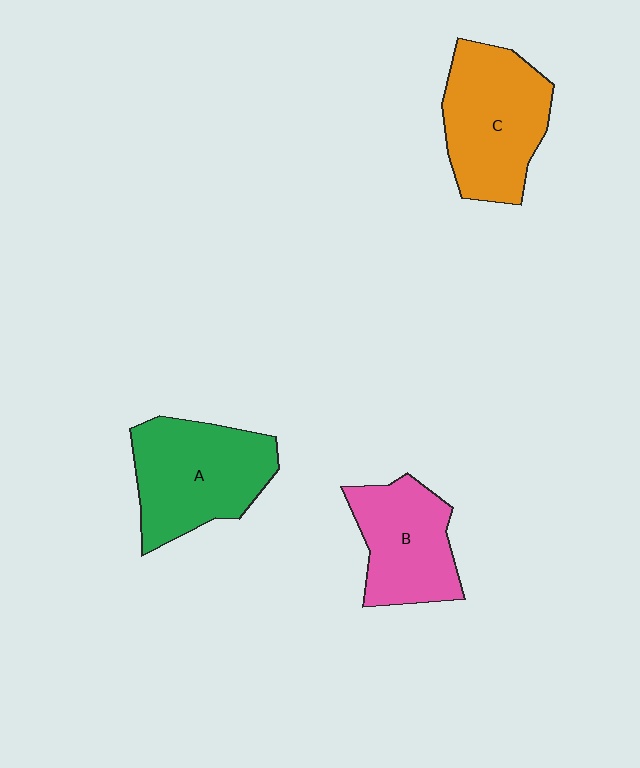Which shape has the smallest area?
Shape B (pink).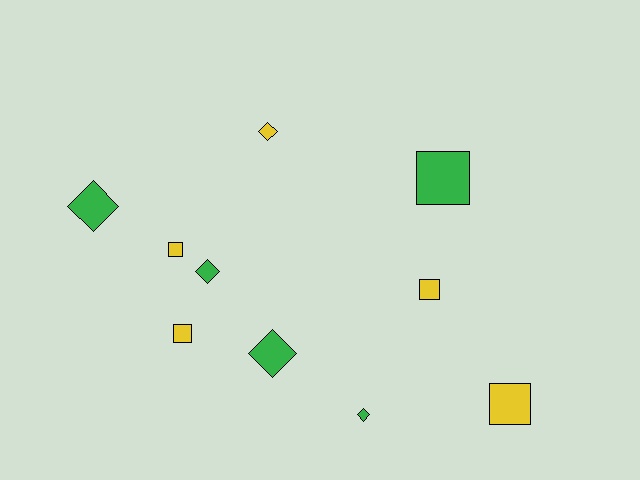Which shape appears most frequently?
Square, with 5 objects.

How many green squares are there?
There is 1 green square.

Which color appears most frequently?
Green, with 5 objects.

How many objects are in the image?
There are 10 objects.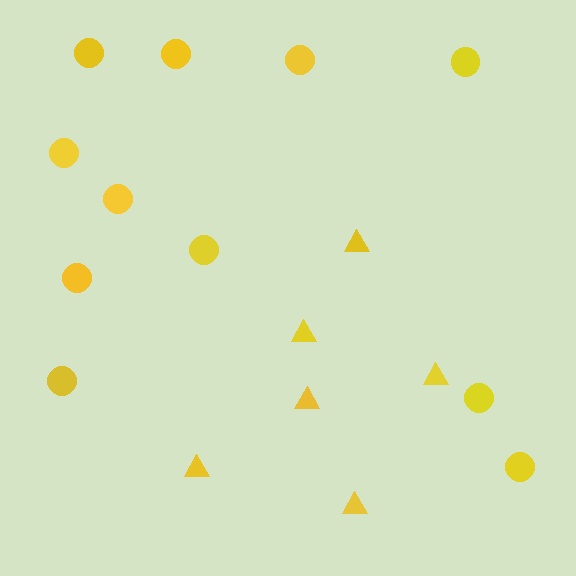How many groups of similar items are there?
There are 2 groups: one group of triangles (6) and one group of circles (11).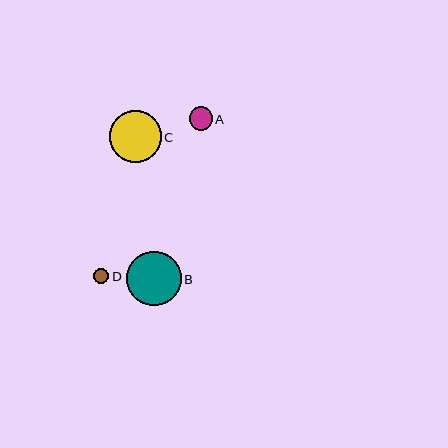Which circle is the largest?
Circle B is the largest with a size of approximately 54 pixels.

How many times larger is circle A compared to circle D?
Circle A is approximately 1.5 times the size of circle D.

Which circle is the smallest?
Circle D is the smallest with a size of approximately 15 pixels.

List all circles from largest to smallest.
From largest to smallest: B, C, A, D.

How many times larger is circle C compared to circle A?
Circle C is approximately 2.2 times the size of circle A.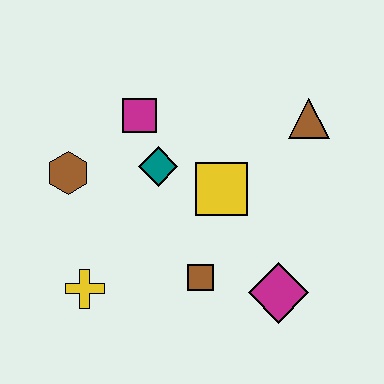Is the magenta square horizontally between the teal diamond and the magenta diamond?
No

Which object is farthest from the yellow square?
The yellow cross is farthest from the yellow square.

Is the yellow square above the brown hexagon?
No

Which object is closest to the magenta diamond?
The brown square is closest to the magenta diamond.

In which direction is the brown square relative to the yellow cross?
The brown square is to the right of the yellow cross.